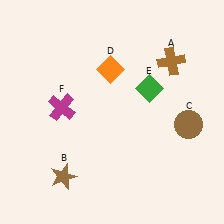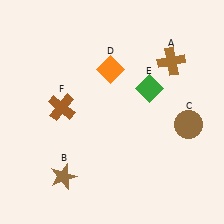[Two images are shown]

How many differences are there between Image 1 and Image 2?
There is 1 difference between the two images.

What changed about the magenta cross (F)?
In Image 1, F is magenta. In Image 2, it changed to brown.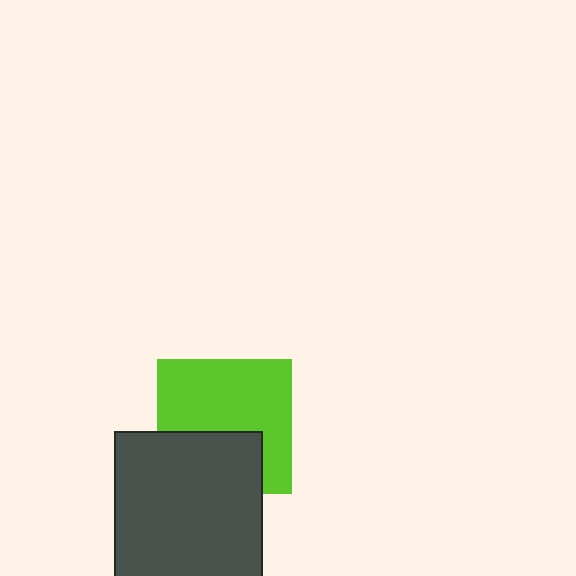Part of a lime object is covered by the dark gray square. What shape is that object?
It is a square.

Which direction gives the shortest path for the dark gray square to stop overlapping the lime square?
Moving down gives the shortest separation.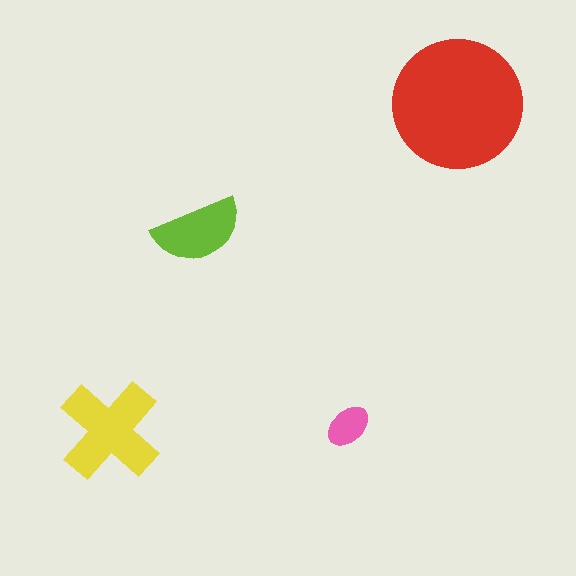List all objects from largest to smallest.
The red circle, the yellow cross, the lime semicircle, the pink ellipse.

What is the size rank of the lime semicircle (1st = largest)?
3rd.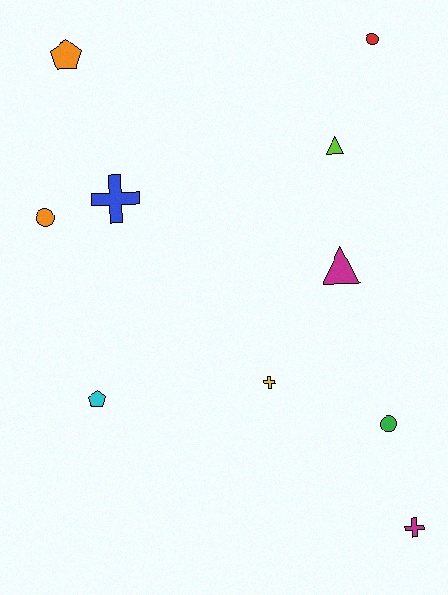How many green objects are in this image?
There is 1 green object.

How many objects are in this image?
There are 10 objects.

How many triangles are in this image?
There are 2 triangles.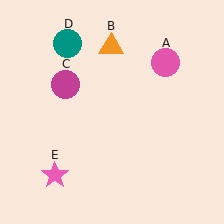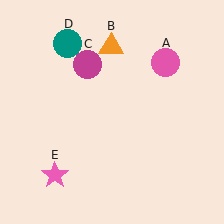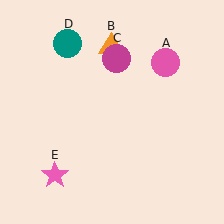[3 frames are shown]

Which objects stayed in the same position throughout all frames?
Pink circle (object A) and orange triangle (object B) and teal circle (object D) and pink star (object E) remained stationary.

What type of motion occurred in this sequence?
The magenta circle (object C) rotated clockwise around the center of the scene.